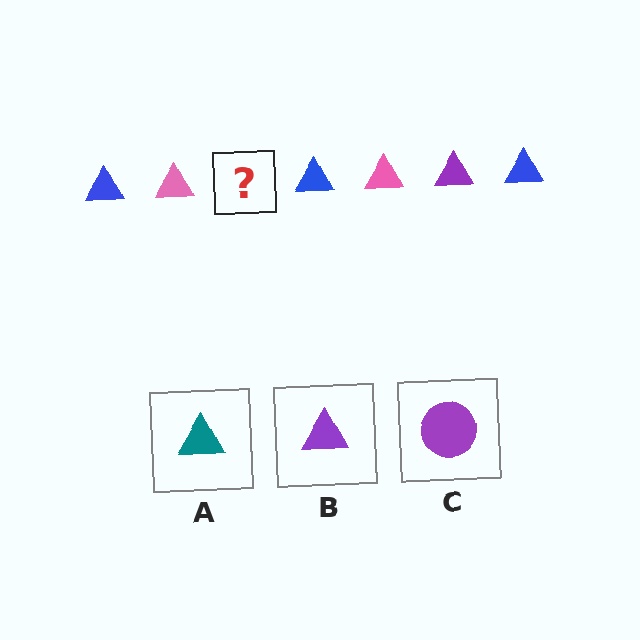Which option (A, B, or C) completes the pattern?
B.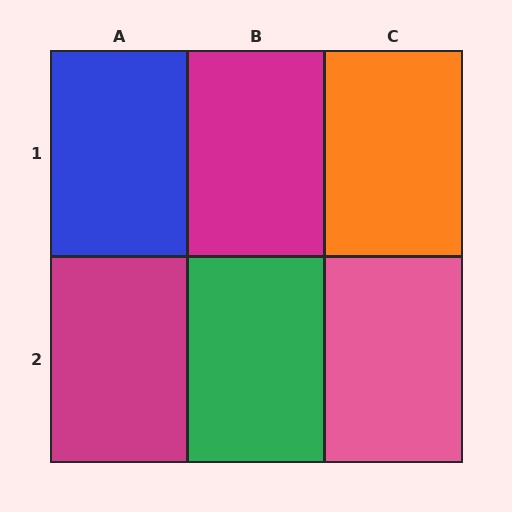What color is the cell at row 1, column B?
Magenta.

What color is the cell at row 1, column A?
Blue.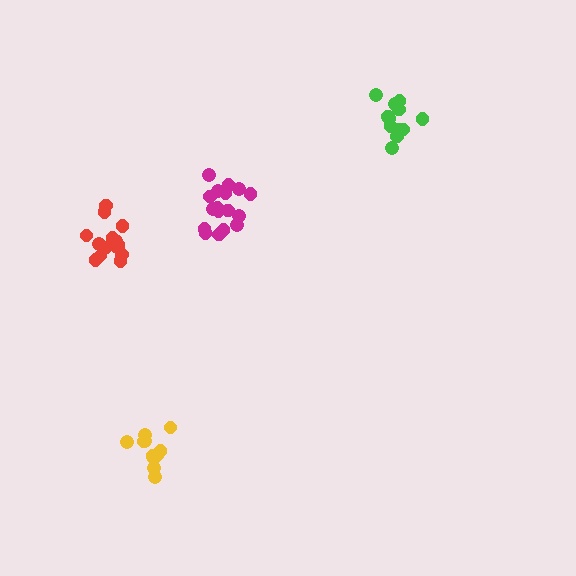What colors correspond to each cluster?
The clusters are colored: magenta, red, green, yellow.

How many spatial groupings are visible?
There are 4 spatial groupings.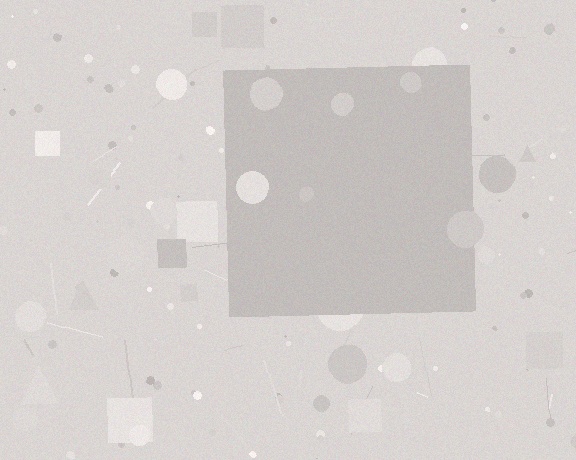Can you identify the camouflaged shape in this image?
The camouflaged shape is a square.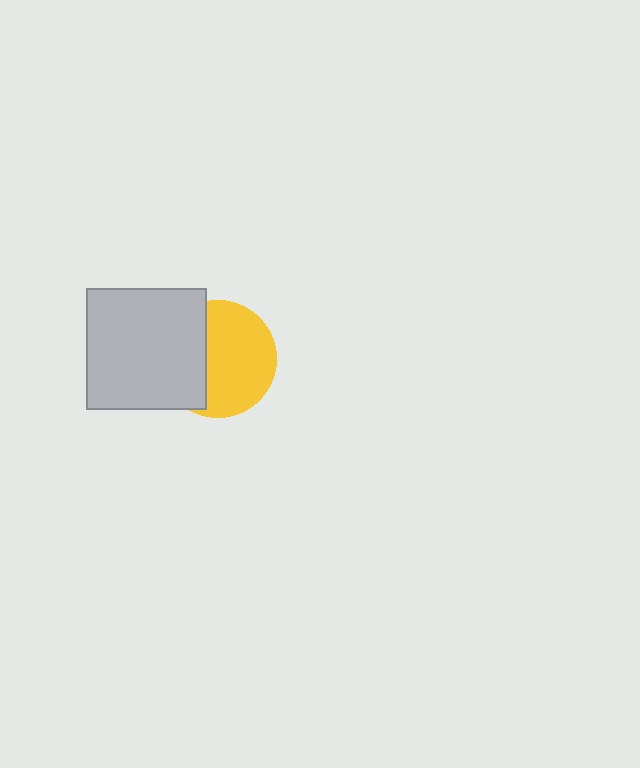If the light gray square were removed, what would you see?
You would see the complete yellow circle.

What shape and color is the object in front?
The object in front is a light gray square.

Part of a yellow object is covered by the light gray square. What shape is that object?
It is a circle.